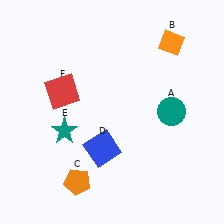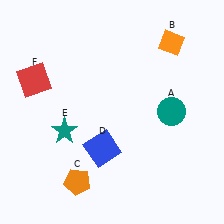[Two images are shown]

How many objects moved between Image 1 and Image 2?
1 object moved between the two images.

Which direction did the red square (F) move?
The red square (F) moved left.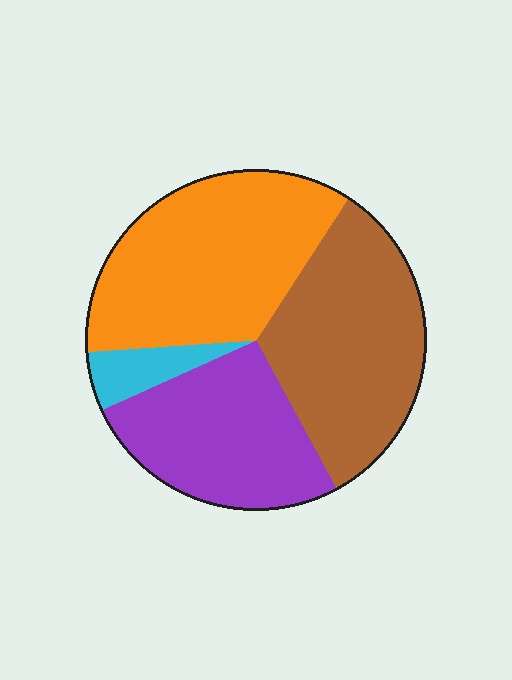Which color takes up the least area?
Cyan, at roughly 5%.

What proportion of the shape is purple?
Purple covers about 25% of the shape.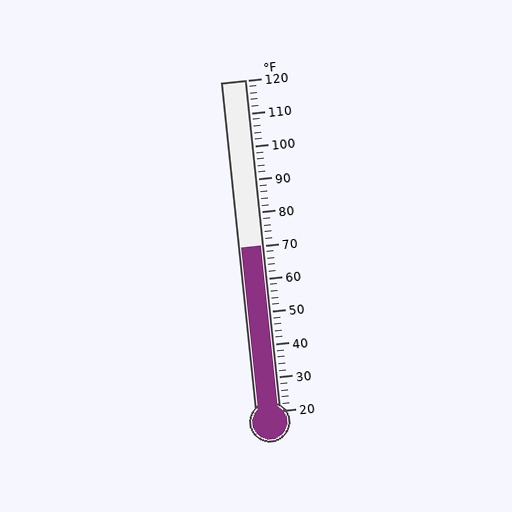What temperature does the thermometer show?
The thermometer shows approximately 70°F.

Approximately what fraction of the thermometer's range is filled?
The thermometer is filled to approximately 50% of its range.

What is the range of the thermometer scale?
The thermometer scale ranges from 20°F to 120°F.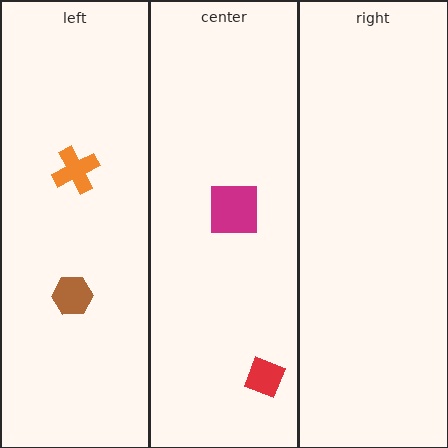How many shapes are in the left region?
2.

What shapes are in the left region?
The brown hexagon, the orange cross.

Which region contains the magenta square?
The center region.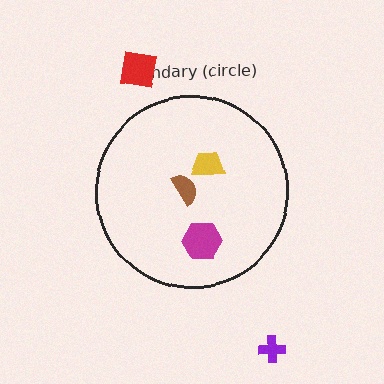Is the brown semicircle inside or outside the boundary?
Inside.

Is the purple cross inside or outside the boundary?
Outside.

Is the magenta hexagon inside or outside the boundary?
Inside.